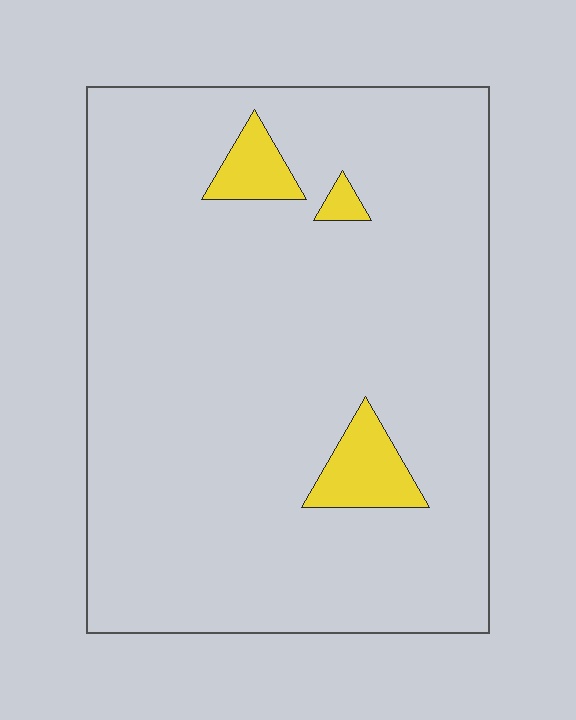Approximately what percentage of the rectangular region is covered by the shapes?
Approximately 5%.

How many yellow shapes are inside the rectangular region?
3.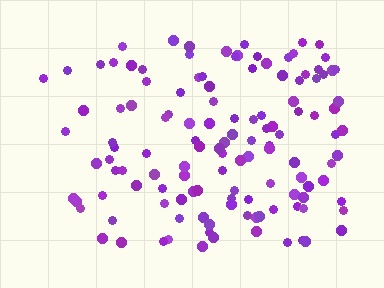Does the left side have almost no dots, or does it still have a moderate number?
Still a moderate number, just noticeably fewer than the right.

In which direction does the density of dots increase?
From left to right, with the right side densest.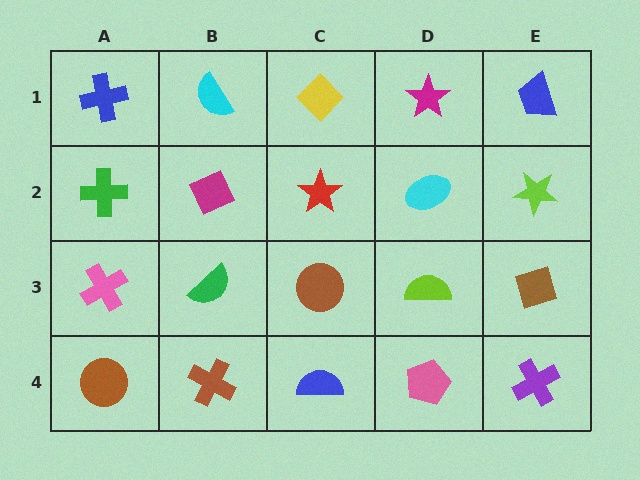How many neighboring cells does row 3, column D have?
4.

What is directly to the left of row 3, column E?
A lime semicircle.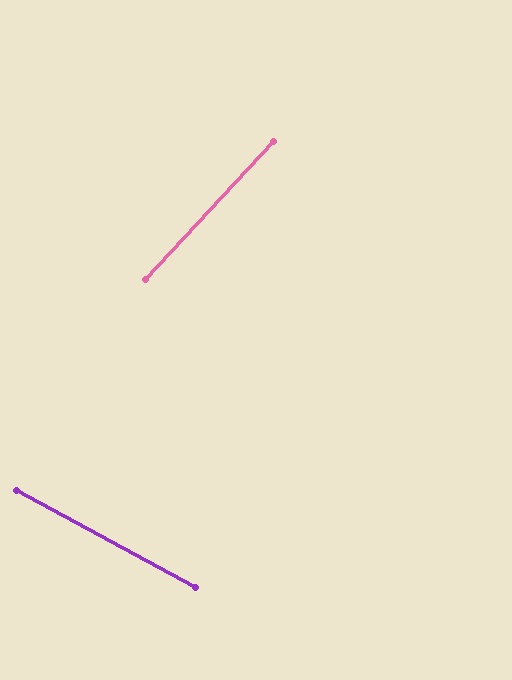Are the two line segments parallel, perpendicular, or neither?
Neither parallel nor perpendicular — they differ by about 76°.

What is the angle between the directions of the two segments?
Approximately 76 degrees.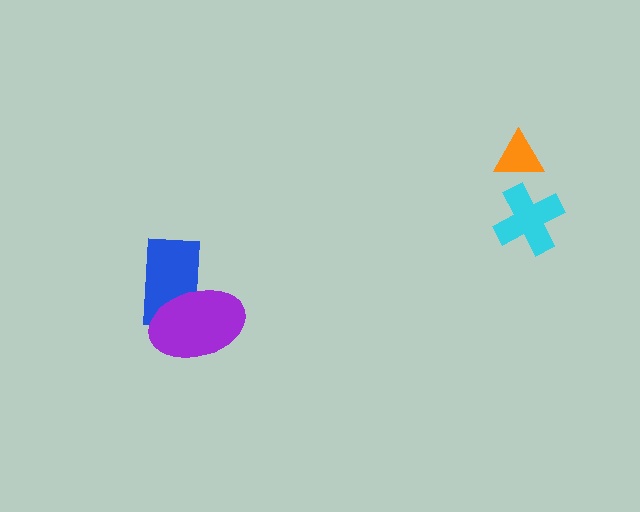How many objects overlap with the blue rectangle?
1 object overlaps with the blue rectangle.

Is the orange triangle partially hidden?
No, no other shape covers it.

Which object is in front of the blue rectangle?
The purple ellipse is in front of the blue rectangle.